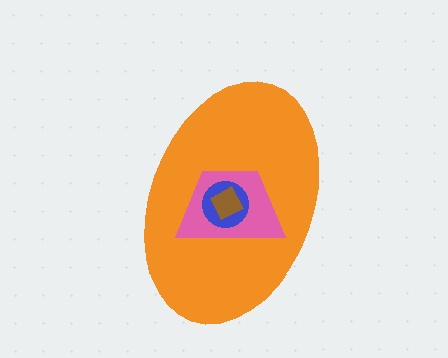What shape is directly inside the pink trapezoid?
The blue circle.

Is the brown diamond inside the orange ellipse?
Yes.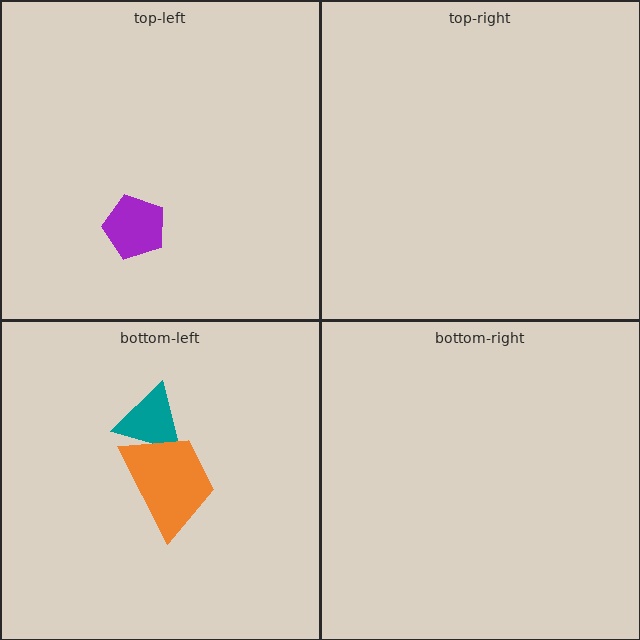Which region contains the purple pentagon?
The top-left region.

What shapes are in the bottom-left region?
The teal triangle, the orange trapezoid.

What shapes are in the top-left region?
The purple pentagon.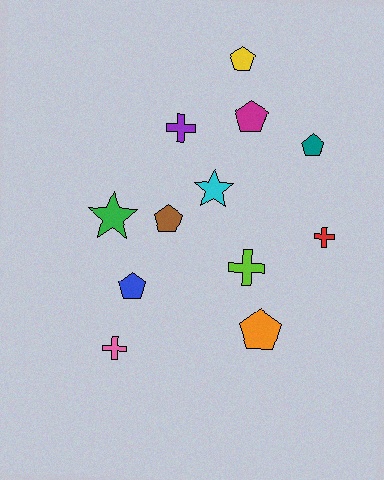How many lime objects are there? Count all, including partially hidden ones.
There is 1 lime object.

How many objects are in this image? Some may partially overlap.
There are 12 objects.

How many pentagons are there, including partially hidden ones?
There are 6 pentagons.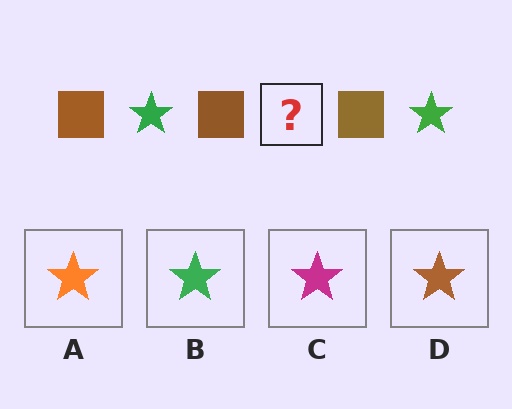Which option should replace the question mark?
Option B.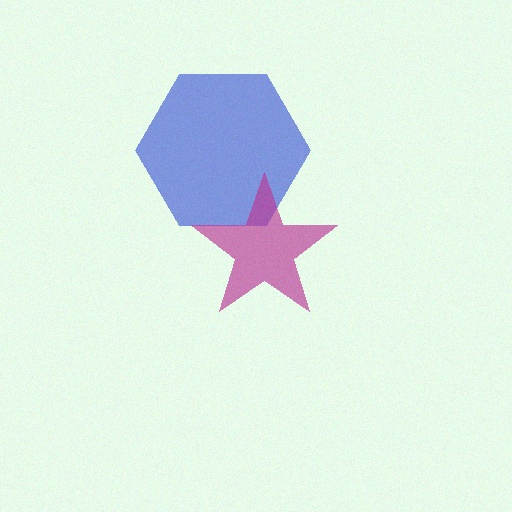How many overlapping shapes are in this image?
There are 2 overlapping shapes in the image.